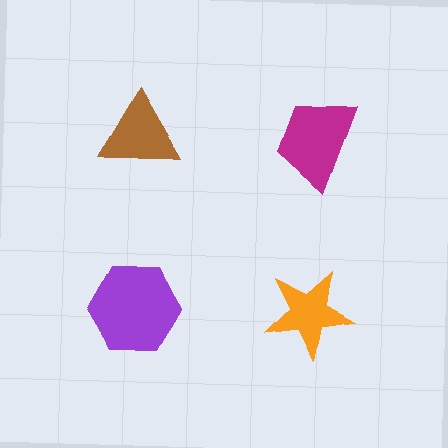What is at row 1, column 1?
A brown triangle.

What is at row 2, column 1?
A purple hexagon.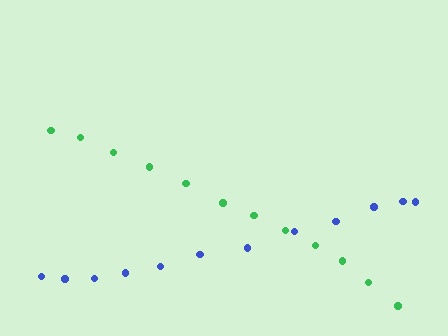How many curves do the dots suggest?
There are 2 distinct paths.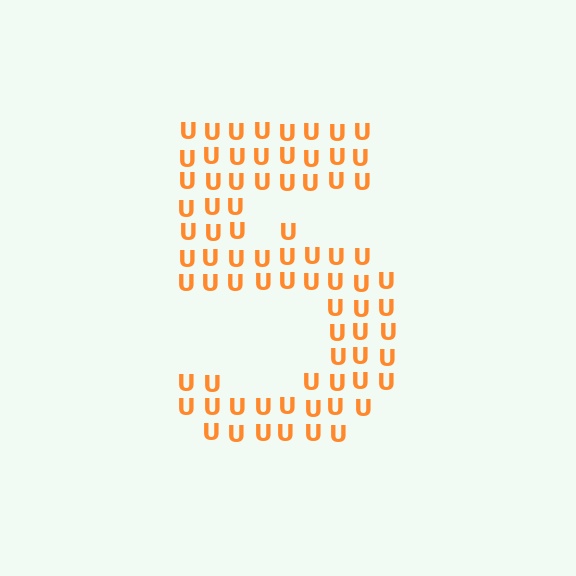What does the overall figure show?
The overall figure shows the digit 5.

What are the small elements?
The small elements are letter U's.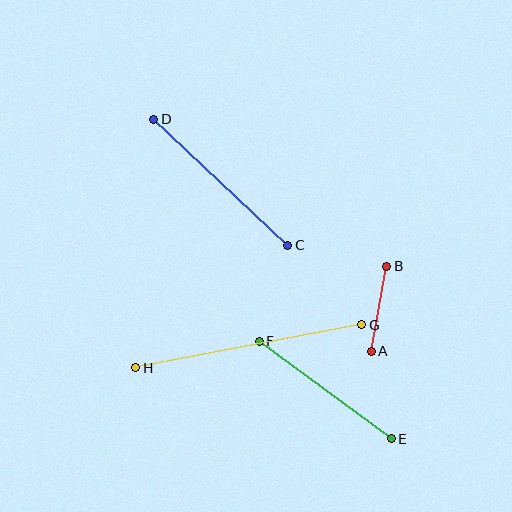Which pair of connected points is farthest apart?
Points G and H are farthest apart.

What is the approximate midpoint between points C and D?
The midpoint is at approximately (221, 182) pixels.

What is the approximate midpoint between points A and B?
The midpoint is at approximately (379, 309) pixels.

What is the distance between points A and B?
The distance is approximately 86 pixels.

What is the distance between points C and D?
The distance is approximately 184 pixels.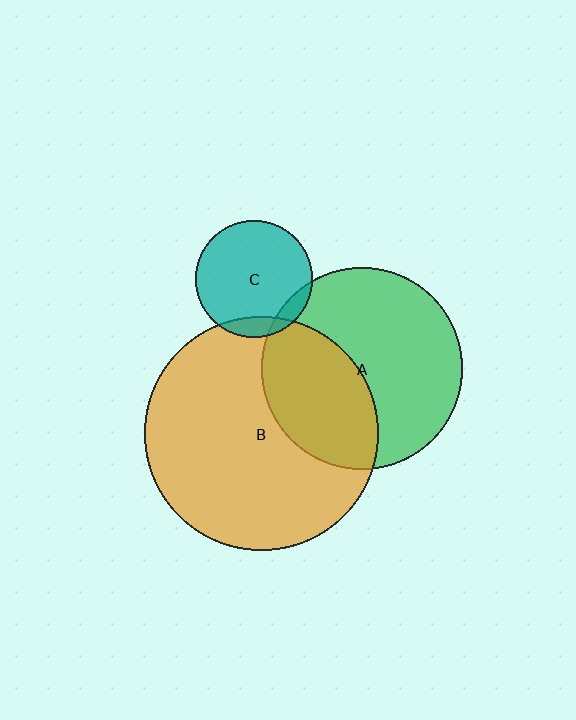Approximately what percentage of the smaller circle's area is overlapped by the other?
Approximately 10%.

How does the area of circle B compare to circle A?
Approximately 1.3 times.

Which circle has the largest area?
Circle B (orange).